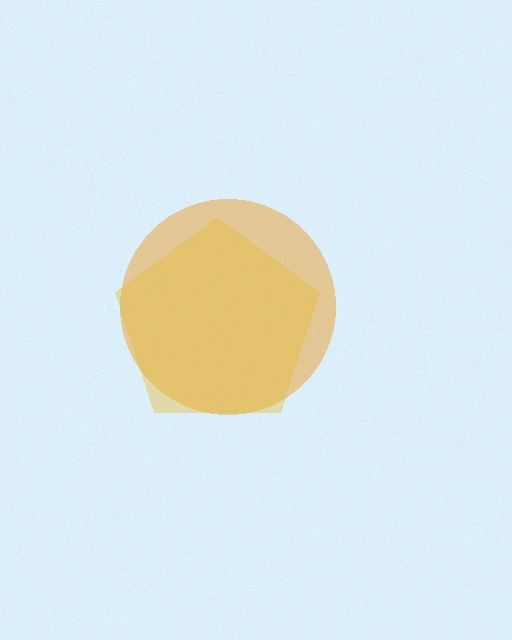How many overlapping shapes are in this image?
There are 2 overlapping shapes in the image.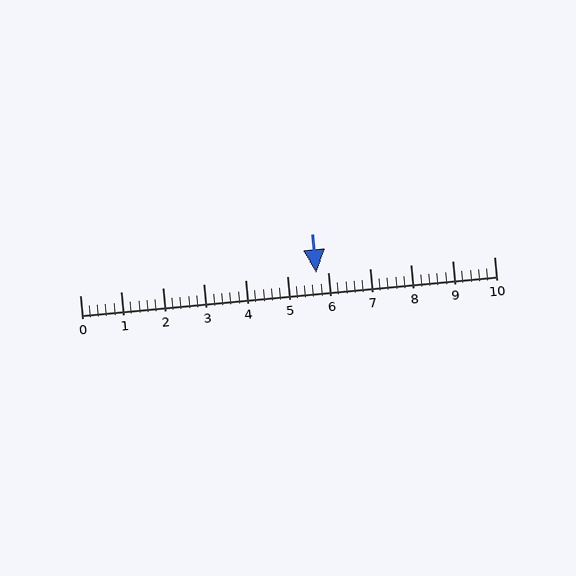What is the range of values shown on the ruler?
The ruler shows values from 0 to 10.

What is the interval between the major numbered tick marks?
The major tick marks are spaced 1 units apart.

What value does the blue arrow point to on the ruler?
The blue arrow points to approximately 5.7.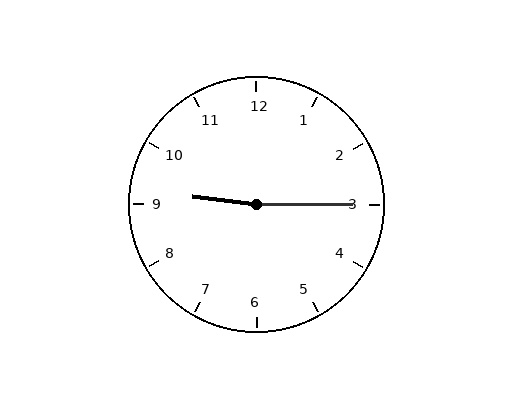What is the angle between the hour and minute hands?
Approximately 172 degrees.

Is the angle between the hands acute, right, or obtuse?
It is obtuse.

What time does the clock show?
9:15.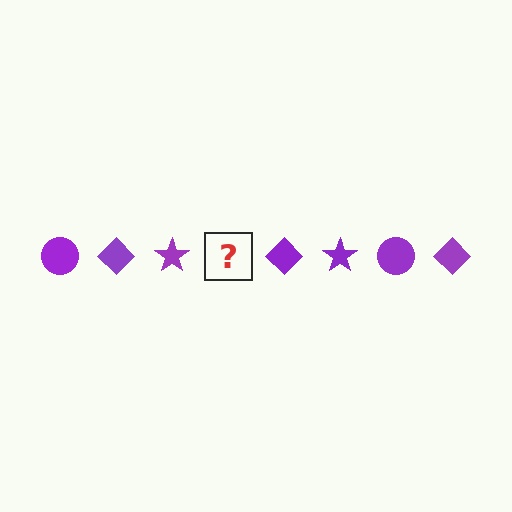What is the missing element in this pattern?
The missing element is a purple circle.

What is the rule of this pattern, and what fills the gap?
The rule is that the pattern cycles through circle, diamond, star shapes in purple. The gap should be filled with a purple circle.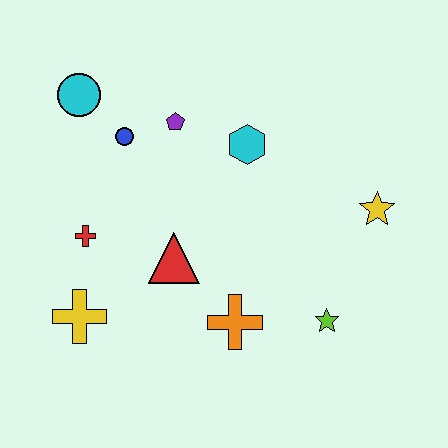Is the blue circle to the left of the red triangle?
Yes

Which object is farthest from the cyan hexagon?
The yellow cross is farthest from the cyan hexagon.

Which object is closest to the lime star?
The orange cross is closest to the lime star.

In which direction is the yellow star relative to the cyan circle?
The yellow star is to the right of the cyan circle.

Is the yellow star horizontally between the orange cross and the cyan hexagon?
No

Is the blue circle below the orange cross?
No